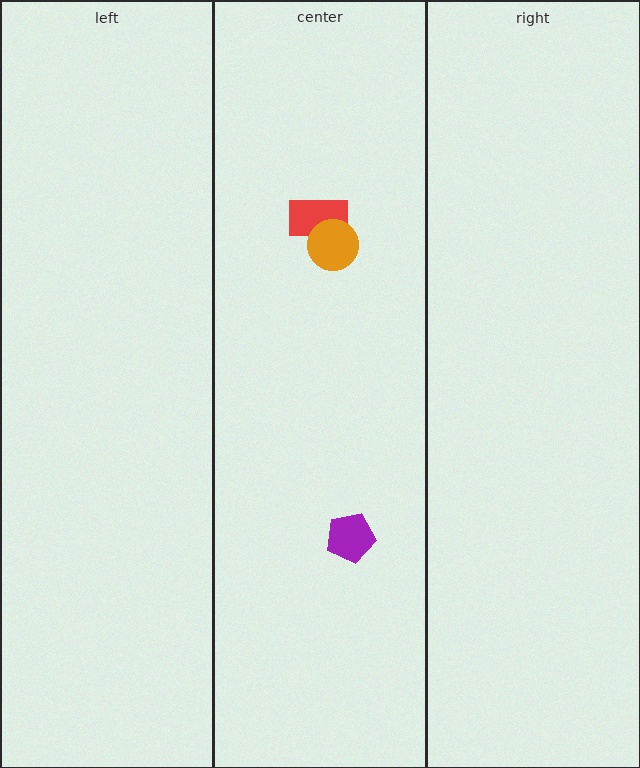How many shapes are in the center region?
3.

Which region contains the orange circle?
The center region.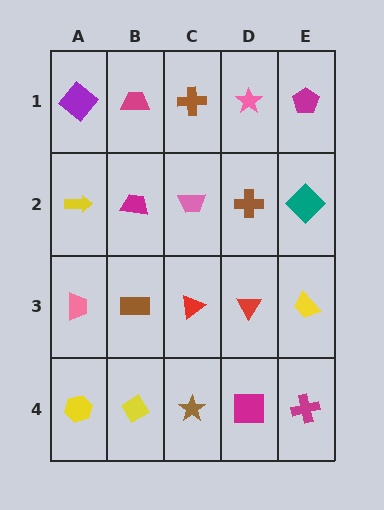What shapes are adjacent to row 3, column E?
A teal diamond (row 2, column E), a magenta cross (row 4, column E), a red triangle (row 3, column D).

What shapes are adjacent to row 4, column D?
A red triangle (row 3, column D), a brown star (row 4, column C), a magenta cross (row 4, column E).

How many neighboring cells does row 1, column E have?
2.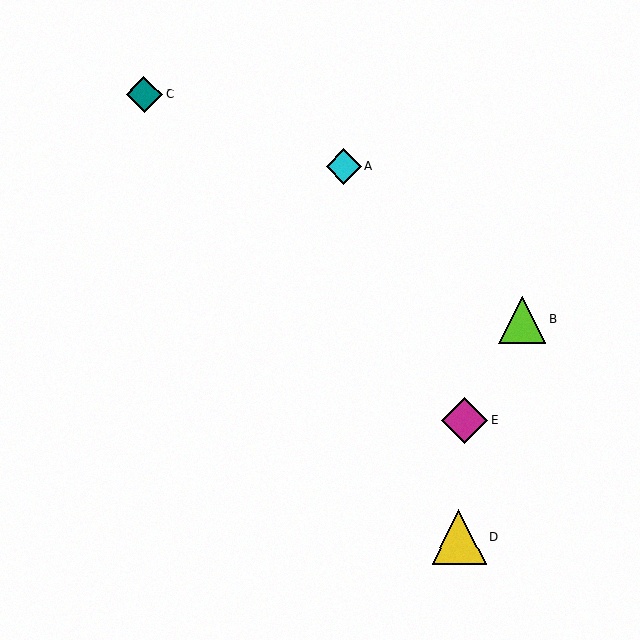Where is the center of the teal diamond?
The center of the teal diamond is at (144, 95).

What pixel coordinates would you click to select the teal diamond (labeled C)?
Click at (144, 95) to select the teal diamond C.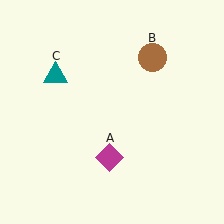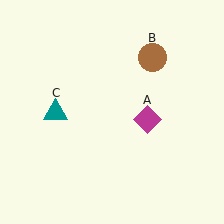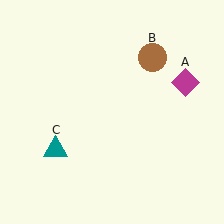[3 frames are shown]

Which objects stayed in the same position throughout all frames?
Brown circle (object B) remained stationary.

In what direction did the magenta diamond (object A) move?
The magenta diamond (object A) moved up and to the right.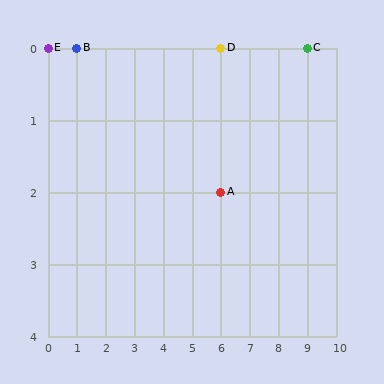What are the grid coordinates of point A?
Point A is at grid coordinates (6, 2).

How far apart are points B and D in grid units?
Points B and D are 5 columns apart.